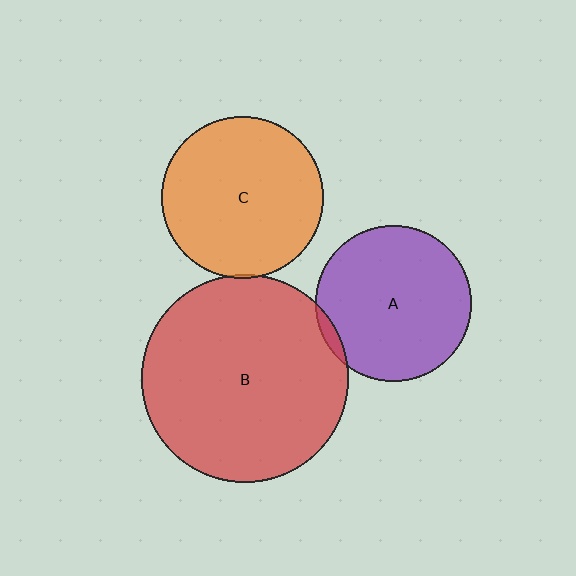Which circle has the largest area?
Circle B (red).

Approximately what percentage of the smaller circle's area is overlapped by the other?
Approximately 5%.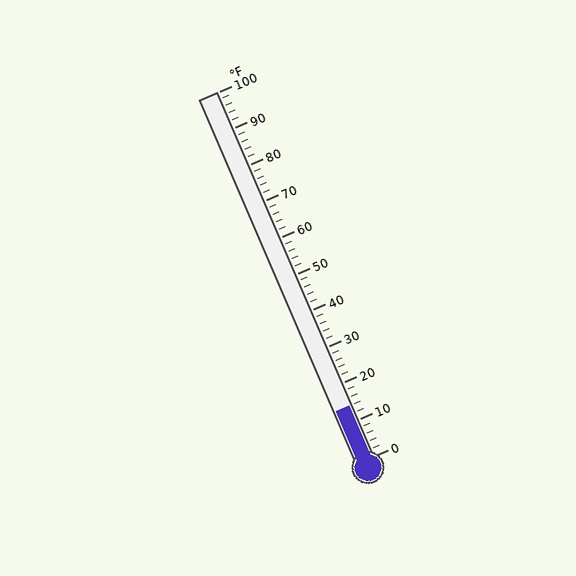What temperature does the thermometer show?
The thermometer shows approximately 14°F.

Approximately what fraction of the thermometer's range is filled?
The thermometer is filled to approximately 15% of its range.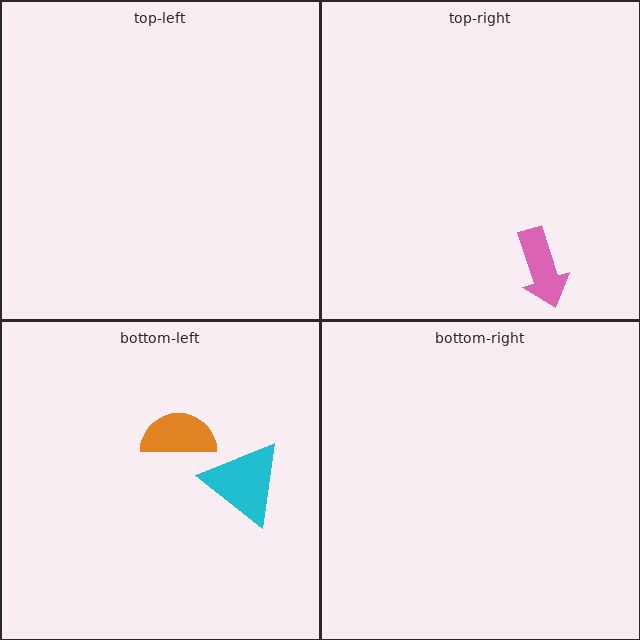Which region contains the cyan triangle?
The bottom-left region.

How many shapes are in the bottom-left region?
2.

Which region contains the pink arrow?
The top-right region.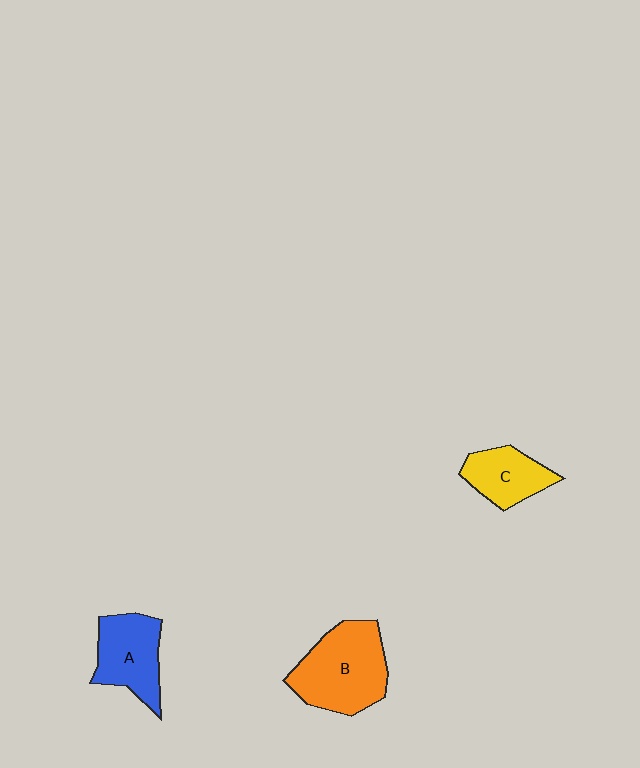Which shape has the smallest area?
Shape C (yellow).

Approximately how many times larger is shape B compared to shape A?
Approximately 1.4 times.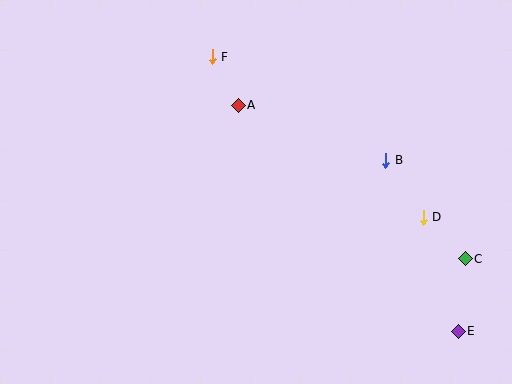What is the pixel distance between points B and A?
The distance between B and A is 158 pixels.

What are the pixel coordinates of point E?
Point E is at (458, 331).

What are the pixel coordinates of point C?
Point C is at (465, 259).